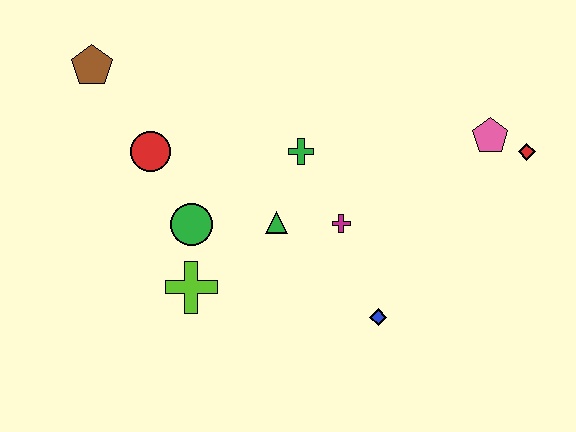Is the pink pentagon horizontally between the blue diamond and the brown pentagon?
No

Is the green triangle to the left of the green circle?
No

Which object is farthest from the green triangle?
The red diamond is farthest from the green triangle.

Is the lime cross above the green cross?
No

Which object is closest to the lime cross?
The green circle is closest to the lime cross.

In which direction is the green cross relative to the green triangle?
The green cross is above the green triangle.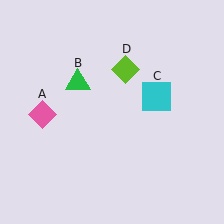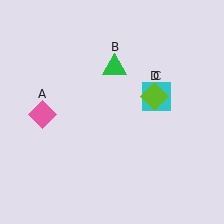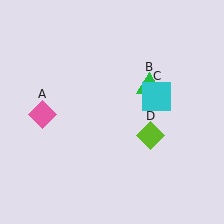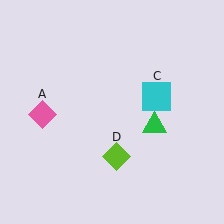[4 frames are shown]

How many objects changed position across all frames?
2 objects changed position: green triangle (object B), lime diamond (object D).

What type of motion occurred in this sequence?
The green triangle (object B), lime diamond (object D) rotated clockwise around the center of the scene.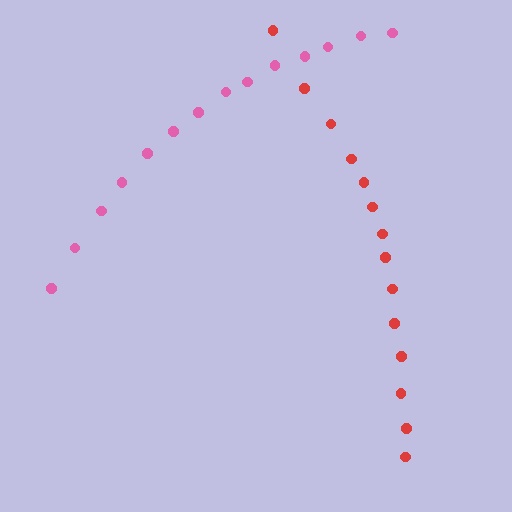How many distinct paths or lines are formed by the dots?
There are 2 distinct paths.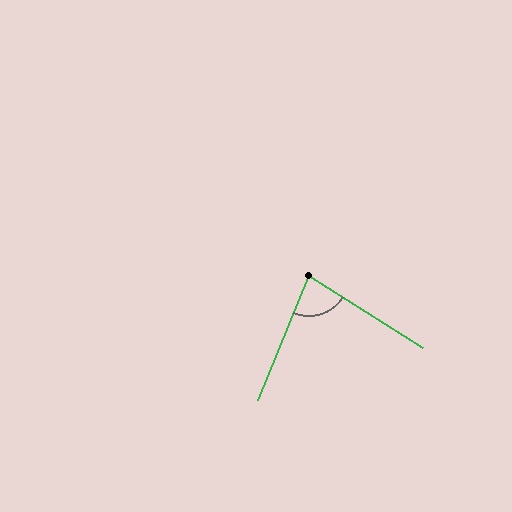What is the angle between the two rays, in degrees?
Approximately 80 degrees.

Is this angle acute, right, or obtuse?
It is acute.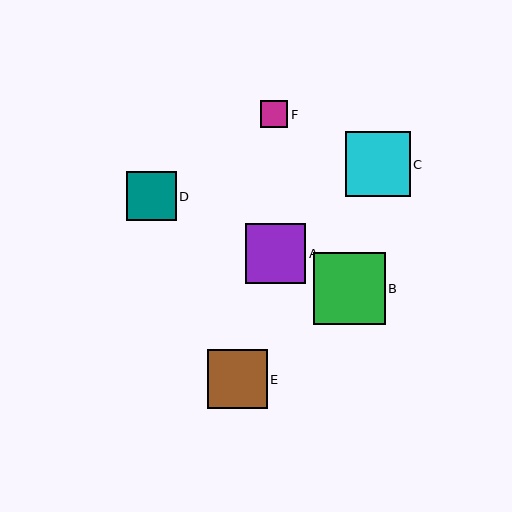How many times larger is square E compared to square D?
Square E is approximately 1.2 times the size of square D.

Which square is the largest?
Square B is the largest with a size of approximately 72 pixels.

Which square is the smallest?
Square F is the smallest with a size of approximately 27 pixels.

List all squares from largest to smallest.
From largest to smallest: B, C, A, E, D, F.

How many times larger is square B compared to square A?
Square B is approximately 1.2 times the size of square A.